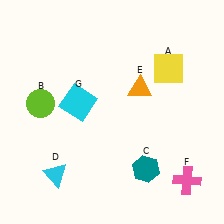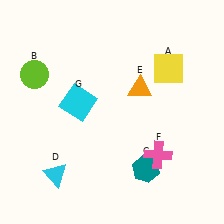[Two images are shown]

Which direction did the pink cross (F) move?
The pink cross (F) moved left.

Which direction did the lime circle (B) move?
The lime circle (B) moved up.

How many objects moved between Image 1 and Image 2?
2 objects moved between the two images.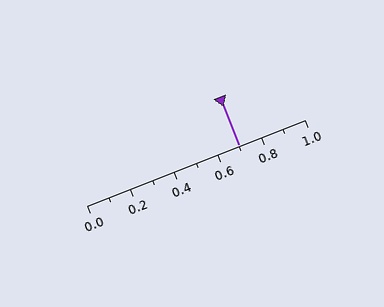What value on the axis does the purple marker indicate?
The marker indicates approximately 0.7.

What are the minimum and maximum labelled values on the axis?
The axis runs from 0.0 to 1.0.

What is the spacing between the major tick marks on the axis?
The major ticks are spaced 0.2 apart.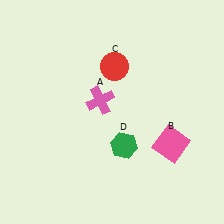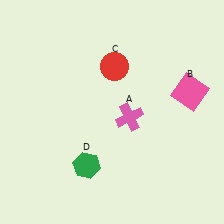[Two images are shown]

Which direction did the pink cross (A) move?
The pink cross (A) moved right.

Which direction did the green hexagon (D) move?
The green hexagon (D) moved left.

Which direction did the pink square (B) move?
The pink square (B) moved up.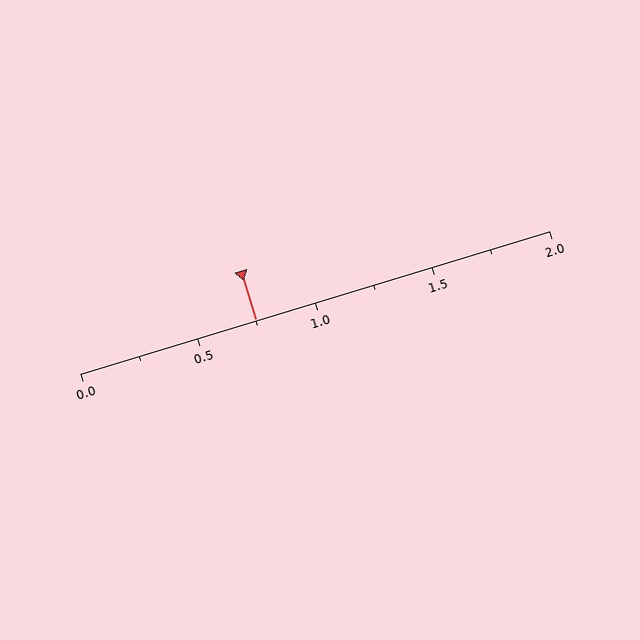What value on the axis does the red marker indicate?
The marker indicates approximately 0.75.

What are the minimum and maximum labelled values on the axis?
The axis runs from 0.0 to 2.0.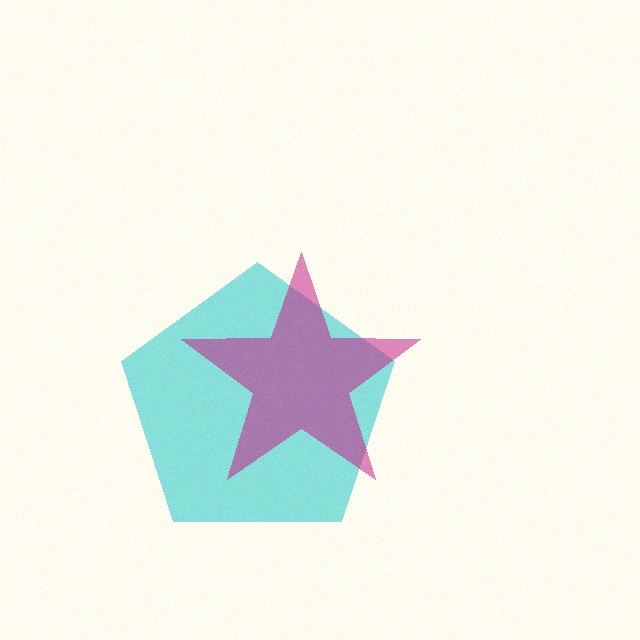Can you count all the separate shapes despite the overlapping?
Yes, there are 2 separate shapes.